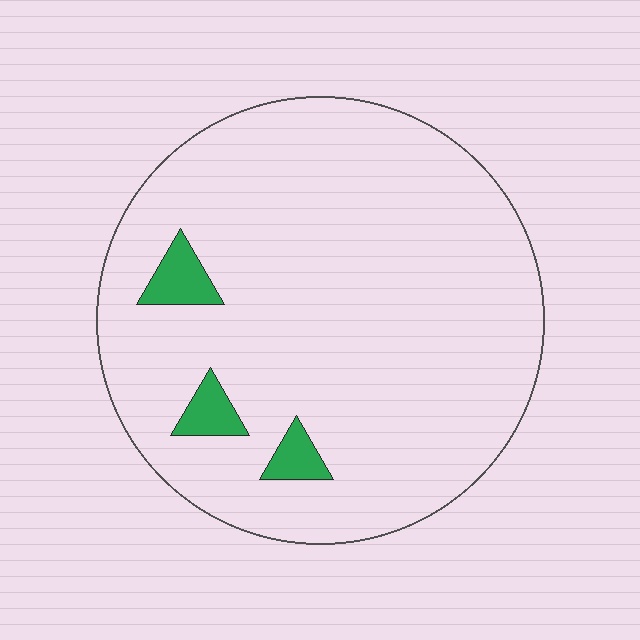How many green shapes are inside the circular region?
3.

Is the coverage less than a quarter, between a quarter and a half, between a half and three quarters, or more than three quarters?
Less than a quarter.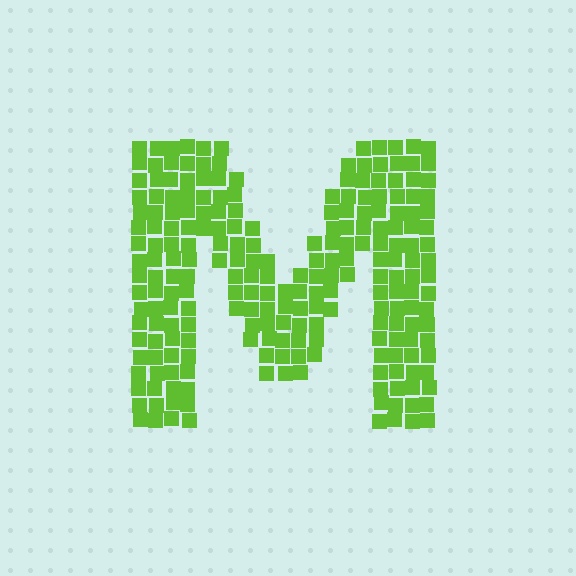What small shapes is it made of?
It is made of small squares.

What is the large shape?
The large shape is the letter M.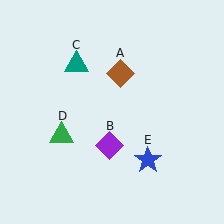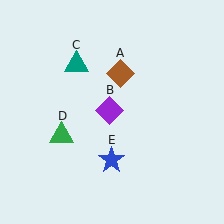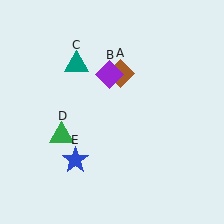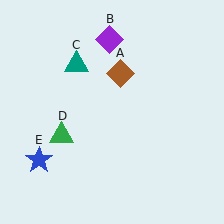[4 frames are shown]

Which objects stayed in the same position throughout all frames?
Brown diamond (object A) and teal triangle (object C) and green triangle (object D) remained stationary.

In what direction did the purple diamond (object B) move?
The purple diamond (object B) moved up.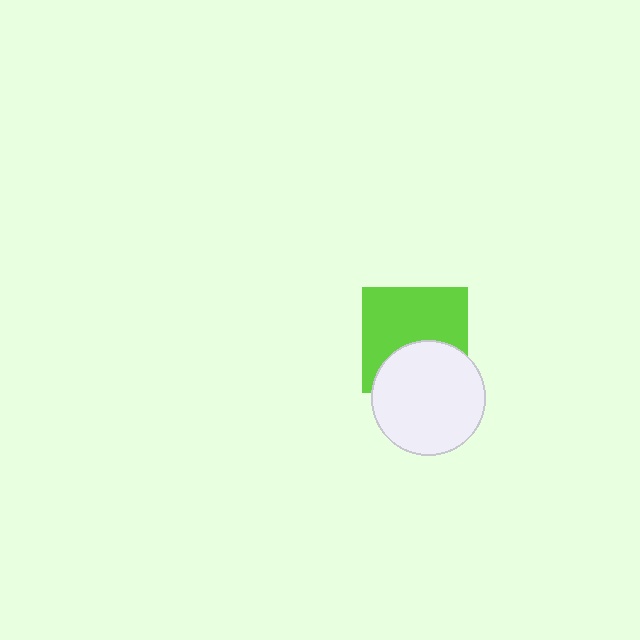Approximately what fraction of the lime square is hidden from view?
Roughly 38% of the lime square is hidden behind the white circle.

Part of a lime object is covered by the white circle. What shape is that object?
It is a square.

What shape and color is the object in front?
The object in front is a white circle.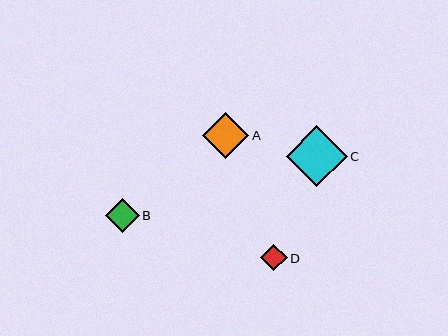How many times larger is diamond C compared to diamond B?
Diamond C is approximately 1.8 times the size of diamond B.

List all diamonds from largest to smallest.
From largest to smallest: C, A, B, D.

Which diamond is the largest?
Diamond C is the largest with a size of approximately 61 pixels.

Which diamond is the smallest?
Diamond D is the smallest with a size of approximately 27 pixels.